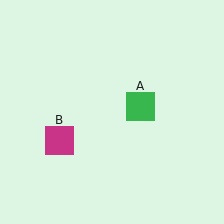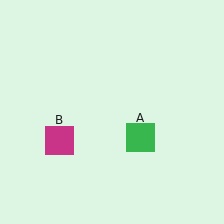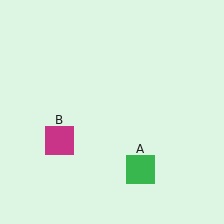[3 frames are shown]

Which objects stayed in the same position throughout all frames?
Magenta square (object B) remained stationary.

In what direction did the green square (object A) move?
The green square (object A) moved down.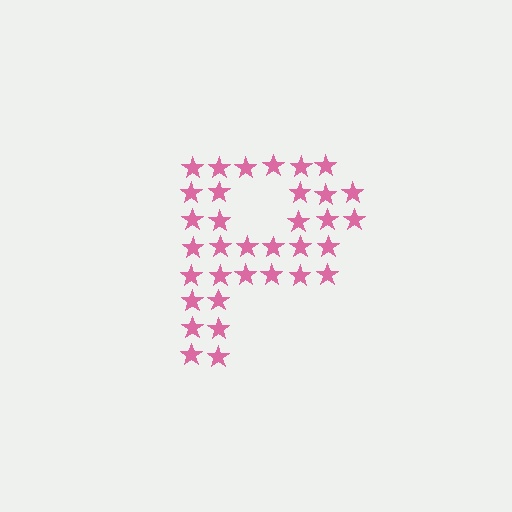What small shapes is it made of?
It is made of small stars.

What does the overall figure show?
The overall figure shows the letter P.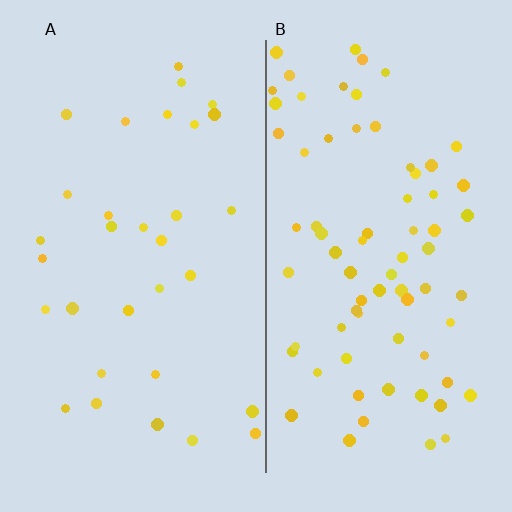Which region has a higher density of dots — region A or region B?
B (the right).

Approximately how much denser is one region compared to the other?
Approximately 2.3× — region B over region A.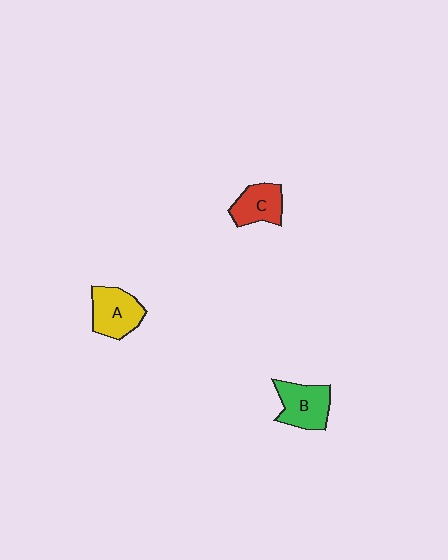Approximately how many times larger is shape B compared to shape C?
Approximately 1.2 times.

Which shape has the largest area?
Shape B (green).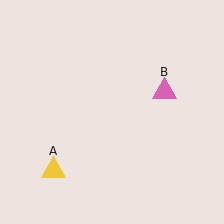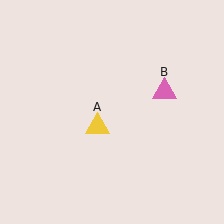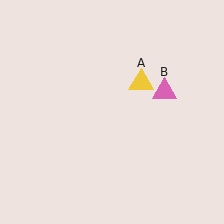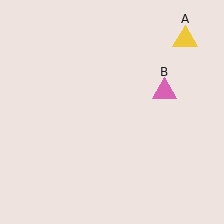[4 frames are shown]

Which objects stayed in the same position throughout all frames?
Pink triangle (object B) remained stationary.